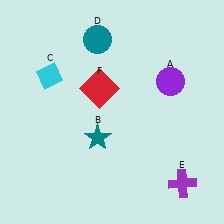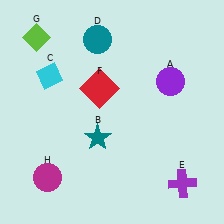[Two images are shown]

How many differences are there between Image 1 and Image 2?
There are 2 differences between the two images.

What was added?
A lime diamond (G), a magenta circle (H) were added in Image 2.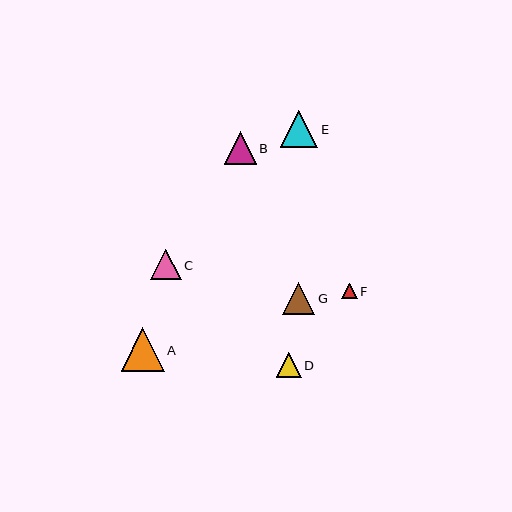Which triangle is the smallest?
Triangle F is the smallest with a size of approximately 16 pixels.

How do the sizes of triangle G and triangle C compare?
Triangle G and triangle C are approximately the same size.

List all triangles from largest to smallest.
From largest to smallest: A, E, B, G, C, D, F.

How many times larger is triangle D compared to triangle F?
Triangle D is approximately 1.6 times the size of triangle F.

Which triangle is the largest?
Triangle A is the largest with a size of approximately 43 pixels.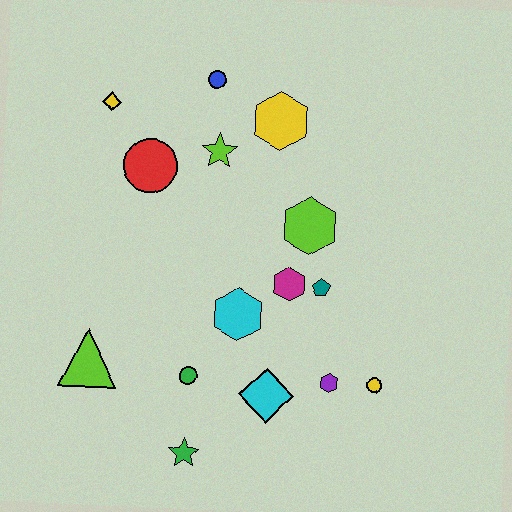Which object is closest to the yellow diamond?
The red circle is closest to the yellow diamond.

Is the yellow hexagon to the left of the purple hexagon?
Yes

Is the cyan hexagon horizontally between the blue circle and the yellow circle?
Yes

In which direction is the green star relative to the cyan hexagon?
The green star is below the cyan hexagon.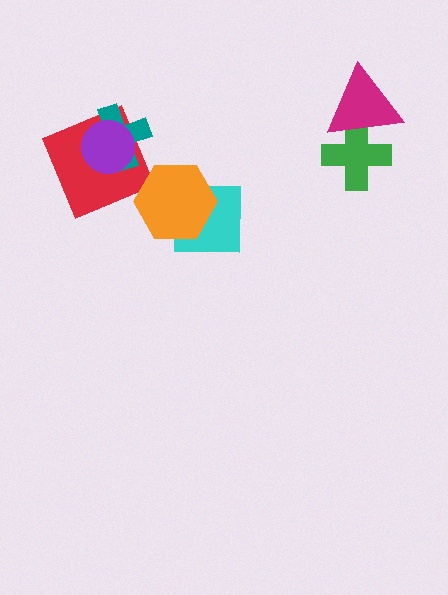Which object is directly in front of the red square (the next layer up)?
The teal cross is directly in front of the red square.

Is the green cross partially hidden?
Yes, it is partially covered by another shape.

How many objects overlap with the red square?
2 objects overlap with the red square.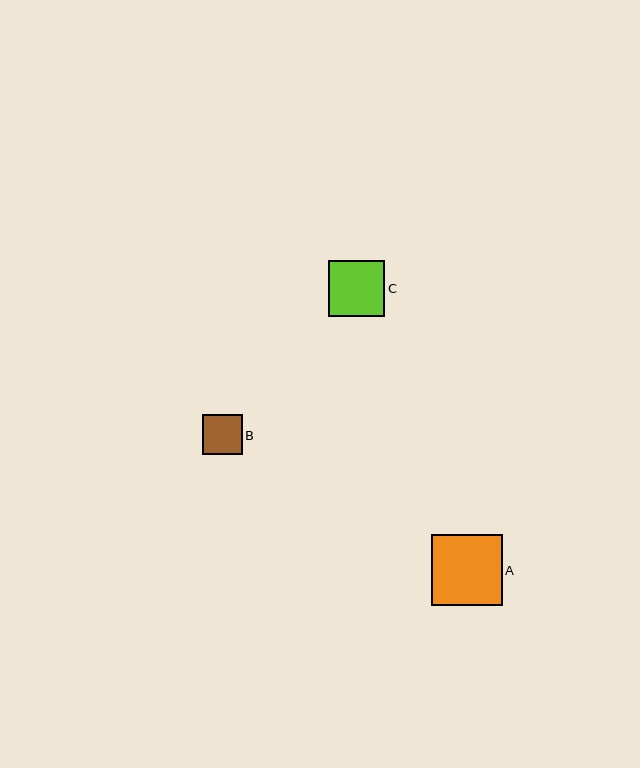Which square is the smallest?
Square B is the smallest with a size of approximately 40 pixels.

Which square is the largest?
Square A is the largest with a size of approximately 71 pixels.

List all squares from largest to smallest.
From largest to smallest: A, C, B.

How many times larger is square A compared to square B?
Square A is approximately 1.8 times the size of square B.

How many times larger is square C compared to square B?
Square C is approximately 1.4 times the size of square B.